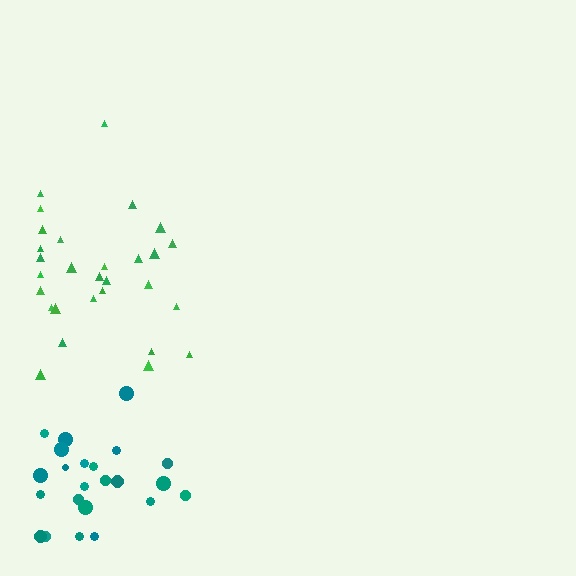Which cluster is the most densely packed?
Teal.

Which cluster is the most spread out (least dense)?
Green.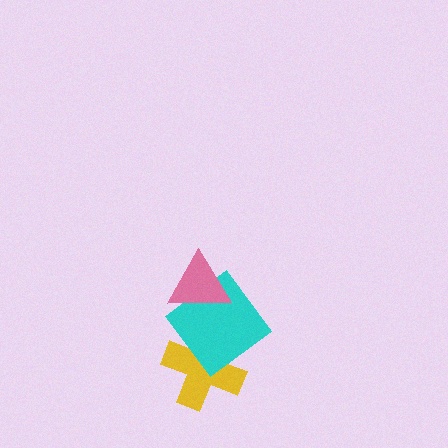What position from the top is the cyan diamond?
The cyan diamond is 2nd from the top.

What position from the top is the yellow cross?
The yellow cross is 3rd from the top.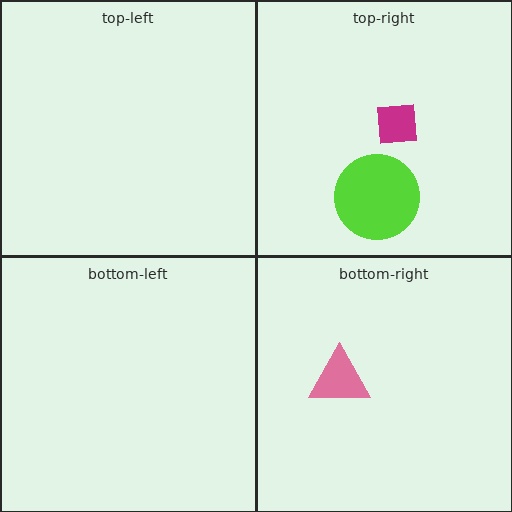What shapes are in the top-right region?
The magenta square, the lime circle.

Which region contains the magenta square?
The top-right region.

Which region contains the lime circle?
The top-right region.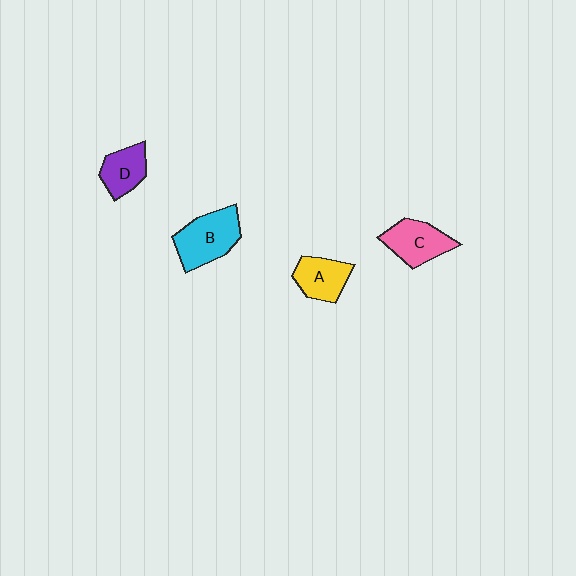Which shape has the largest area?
Shape B (cyan).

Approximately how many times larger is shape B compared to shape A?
Approximately 1.4 times.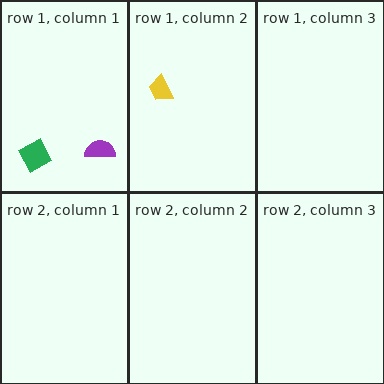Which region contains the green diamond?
The row 1, column 1 region.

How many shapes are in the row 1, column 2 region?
1.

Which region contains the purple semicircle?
The row 1, column 1 region.